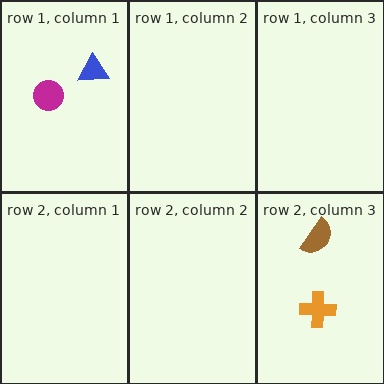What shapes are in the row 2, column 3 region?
The brown semicircle, the orange cross.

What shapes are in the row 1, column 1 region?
The blue triangle, the magenta circle.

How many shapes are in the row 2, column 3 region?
2.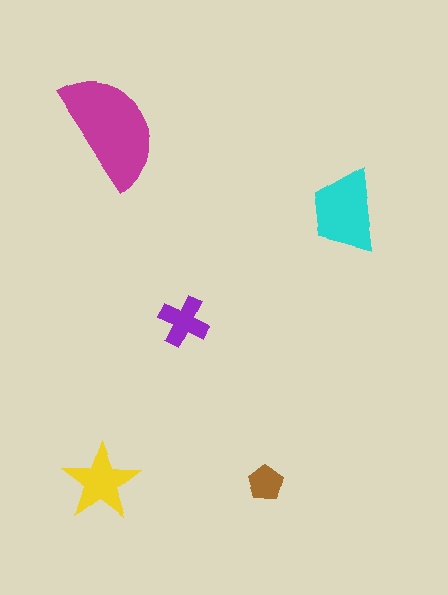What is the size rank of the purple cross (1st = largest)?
4th.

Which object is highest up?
The magenta semicircle is topmost.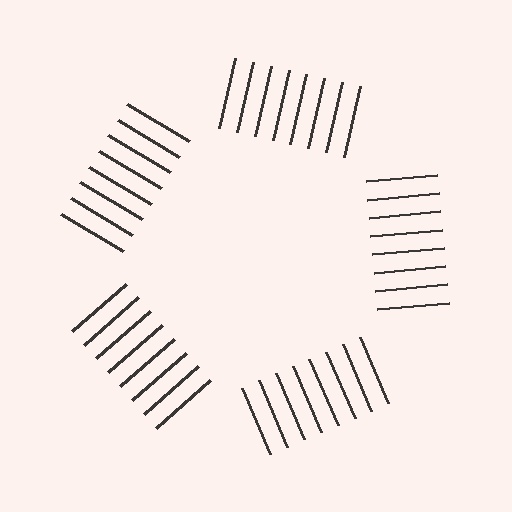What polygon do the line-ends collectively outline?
An illusory pentagon — the line segments terminate on its edges but no continuous stroke is drawn.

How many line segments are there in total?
40 — 8 along each of the 5 edges.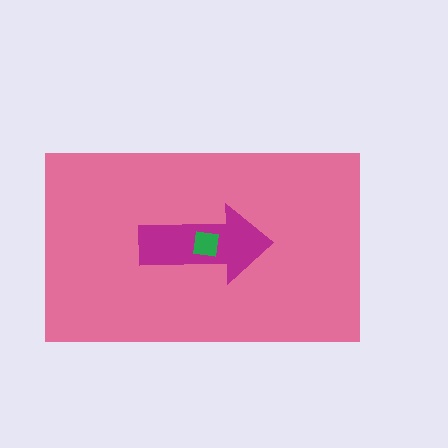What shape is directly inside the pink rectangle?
The magenta arrow.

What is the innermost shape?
The green square.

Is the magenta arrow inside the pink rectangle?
Yes.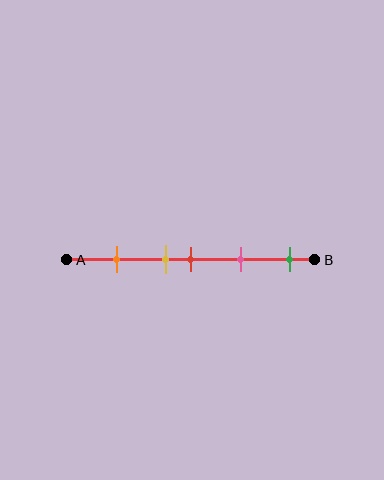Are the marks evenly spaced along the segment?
No, the marks are not evenly spaced.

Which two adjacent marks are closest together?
The yellow and red marks are the closest adjacent pair.